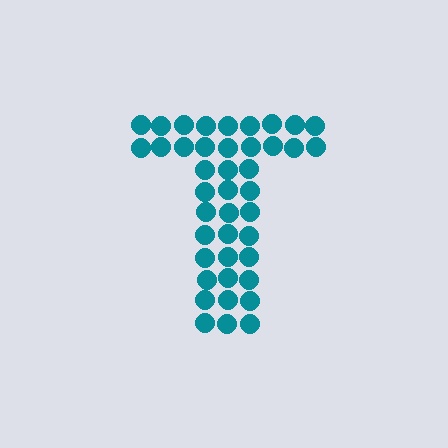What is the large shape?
The large shape is the letter T.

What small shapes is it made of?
It is made of small circles.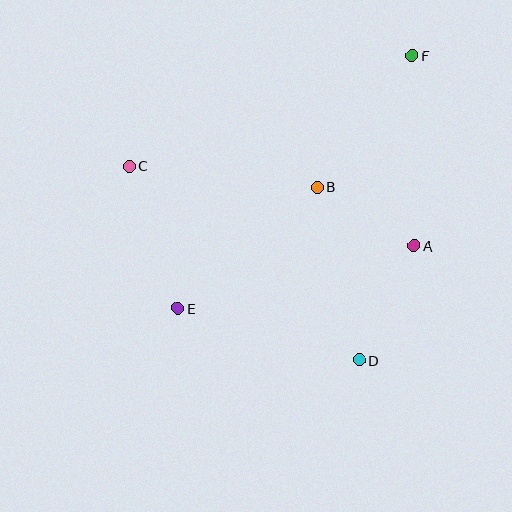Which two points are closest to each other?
Points A and B are closest to each other.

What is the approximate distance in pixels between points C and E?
The distance between C and E is approximately 150 pixels.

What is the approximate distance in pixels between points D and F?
The distance between D and F is approximately 309 pixels.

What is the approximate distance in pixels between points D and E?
The distance between D and E is approximately 188 pixels.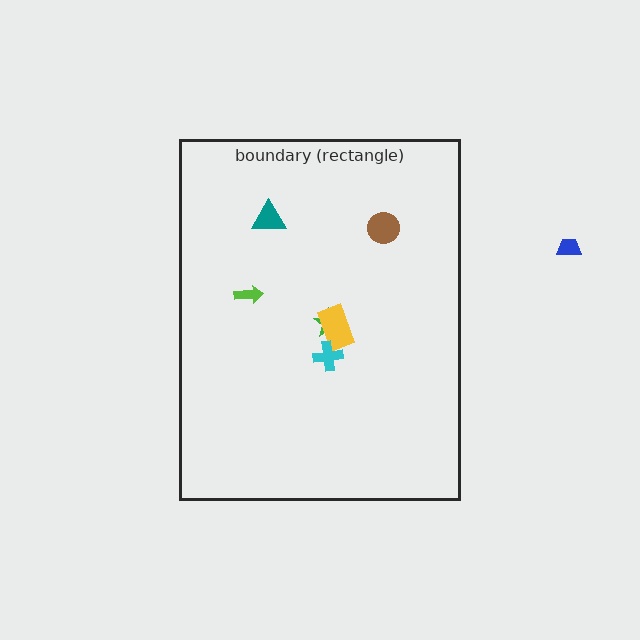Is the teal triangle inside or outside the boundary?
Inside.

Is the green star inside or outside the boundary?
Inside.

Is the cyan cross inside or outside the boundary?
Inside.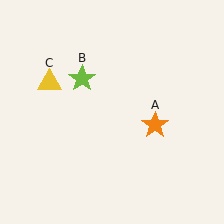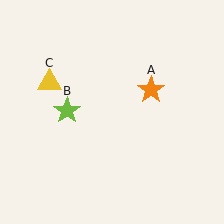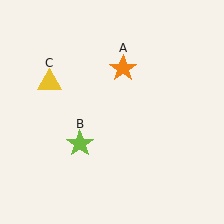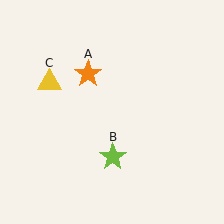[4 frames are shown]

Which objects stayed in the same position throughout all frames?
Yellow triangle (object C) remained stationary.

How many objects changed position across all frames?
2 objects changed position: orange star (object A), lime star (object B).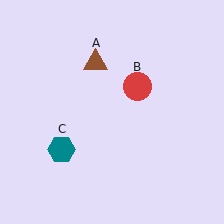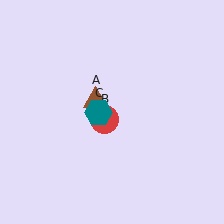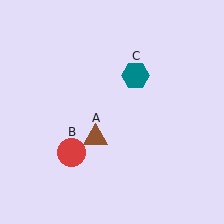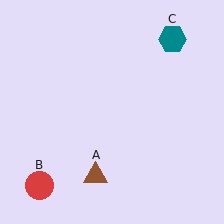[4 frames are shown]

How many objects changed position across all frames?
3 objects changed position: brown triangle (object A), red circle (object B), teal hexagon (object C).